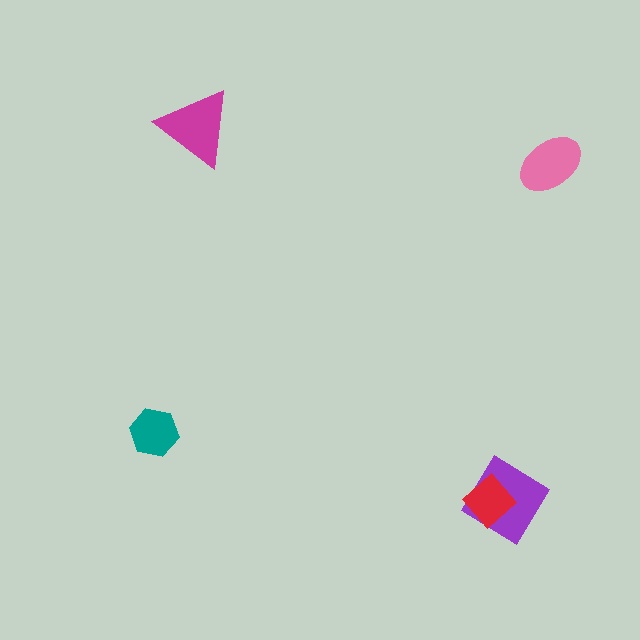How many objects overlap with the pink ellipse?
0 objects overlap with the pink ellipse.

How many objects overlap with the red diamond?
1 object overlaps with the red diamond.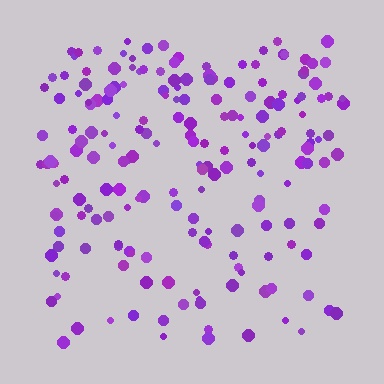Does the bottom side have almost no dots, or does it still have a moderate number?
Still a moderate number, just noticeably fewer than the top.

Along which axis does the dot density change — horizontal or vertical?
Vertical.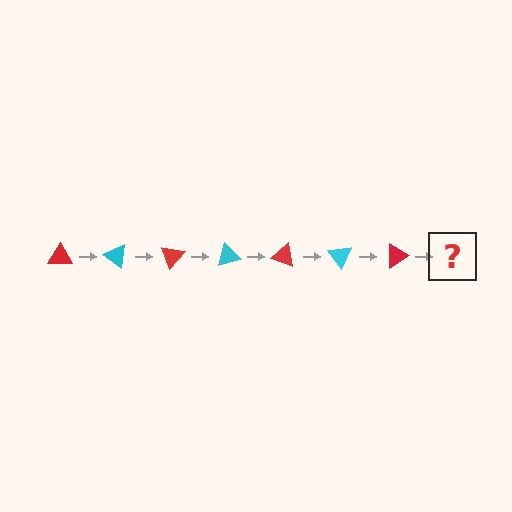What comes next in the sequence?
The next element should be a cyan triangle, rotated 245 degrees from the start.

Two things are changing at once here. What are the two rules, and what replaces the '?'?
The two rules are that it rotates 35 degrees each step and the color cycles through red and cyan. The '?' should be a cyan triangle, rotated 245 degrees from the start.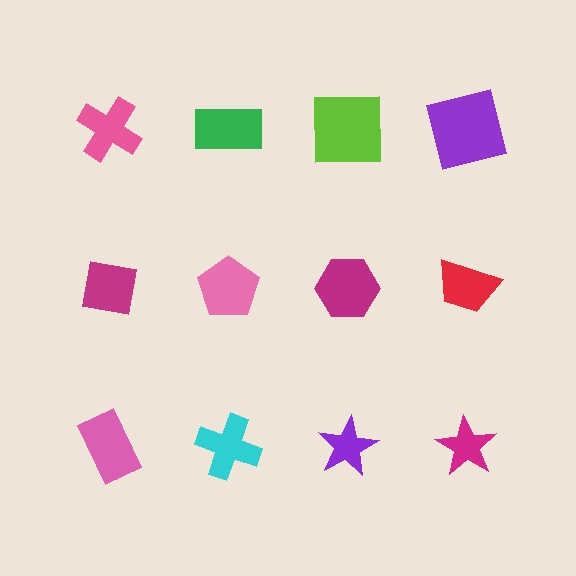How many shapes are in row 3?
4 shapes.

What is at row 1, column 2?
A green rectangle.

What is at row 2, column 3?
A magenta hexagon.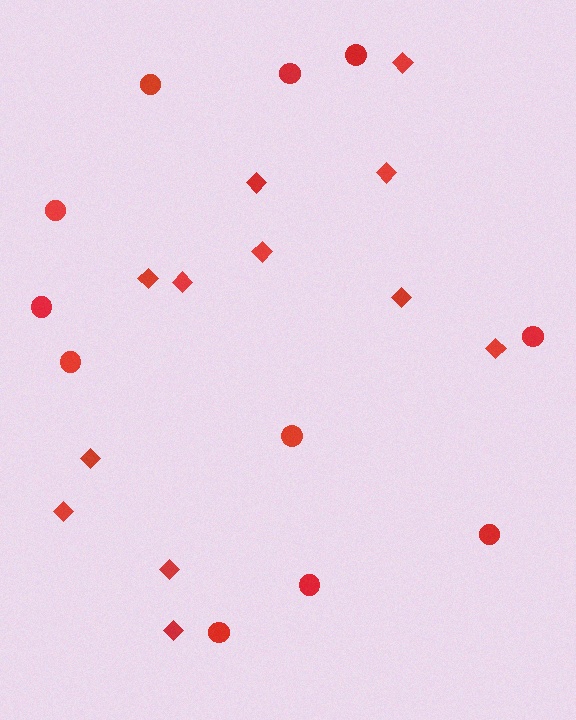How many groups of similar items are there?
There are 2 groups: one group of diamonds (12) and one group of circles (11).